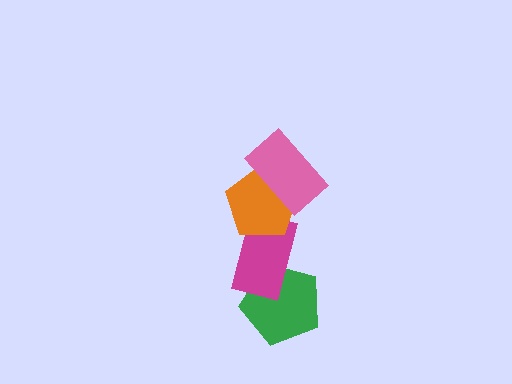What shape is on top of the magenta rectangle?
The orange pentagon is on top of the magenta rectangle.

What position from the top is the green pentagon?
The green pentagon is 4th from the top.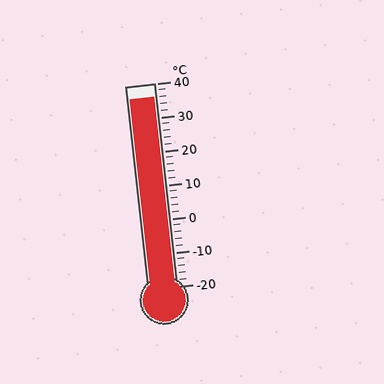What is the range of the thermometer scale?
The thermometer scale ranges from -20°C to 40°C.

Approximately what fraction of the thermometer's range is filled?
The thermometer is filled to approximately 95% of its range.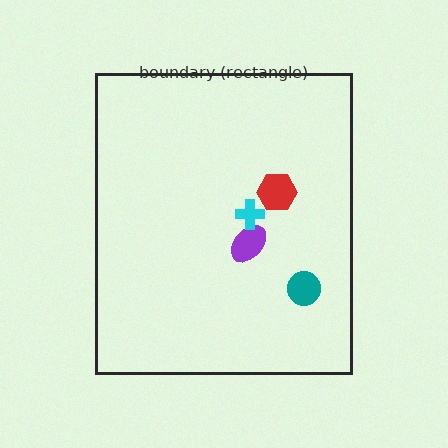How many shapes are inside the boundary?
4 inside, 0 outside.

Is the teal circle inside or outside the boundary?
Inside.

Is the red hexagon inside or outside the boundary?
Inside.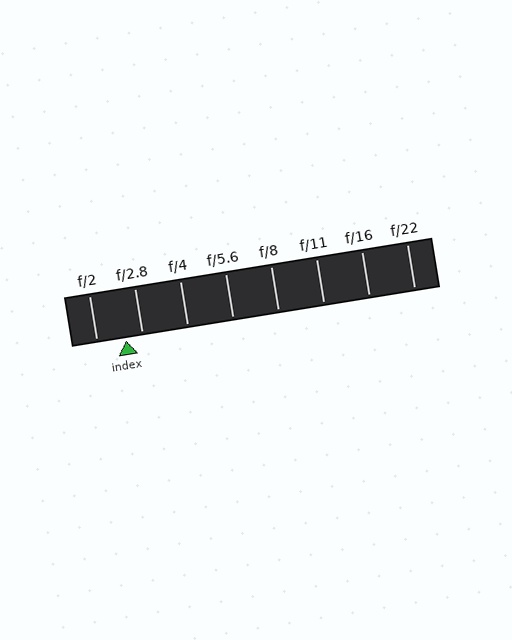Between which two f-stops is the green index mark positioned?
The index mark is between f/2 and f/2.8.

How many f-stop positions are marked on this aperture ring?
There are 8 f-stop positions marked.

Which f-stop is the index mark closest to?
The index mark is closest to f/2.8.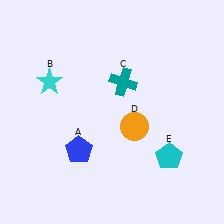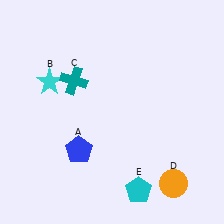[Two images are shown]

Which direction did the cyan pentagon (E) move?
The cyan pentagon (E) moved down.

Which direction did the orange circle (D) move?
The orange circle (D) moved down.